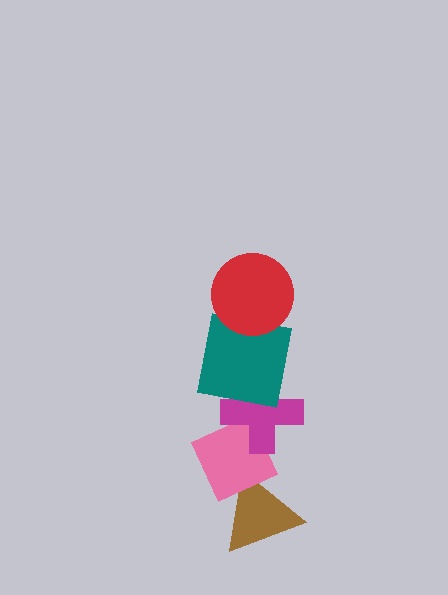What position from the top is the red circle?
The red circle is 1st from the top.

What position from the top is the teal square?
The teal square is 2nd from the top.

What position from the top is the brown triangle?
The brown triangle is 5th from the top.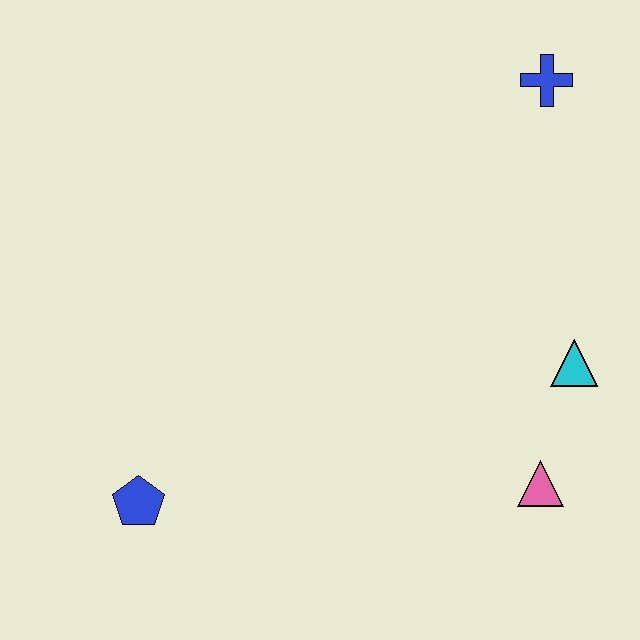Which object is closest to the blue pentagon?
The pink triangle is closest to the blue pentagon.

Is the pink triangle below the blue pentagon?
No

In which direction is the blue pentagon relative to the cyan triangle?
The blue pentagon is to the left of the cyan triangle.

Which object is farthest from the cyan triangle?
The blue pentagon is farthest from the cyan triangle.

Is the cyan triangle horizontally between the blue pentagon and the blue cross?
No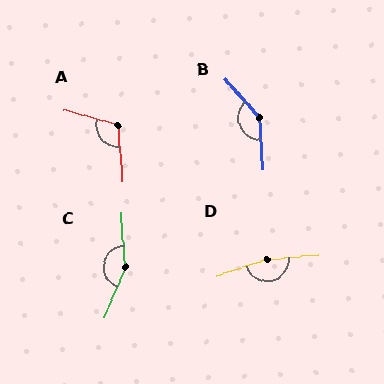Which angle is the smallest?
A, at approximately 110 degrees.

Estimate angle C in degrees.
Approximately 154 degrees.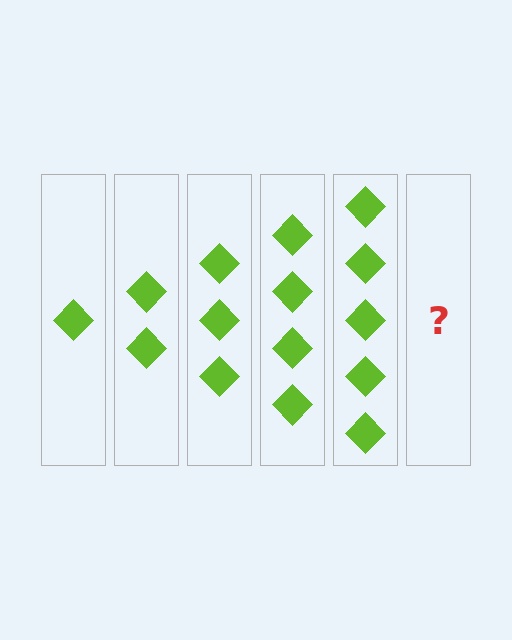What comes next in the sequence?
The next element should be 6 diamonds.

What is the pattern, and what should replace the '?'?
The pattern is that each step adds one more diamond. The '?' should be 6 diamonds.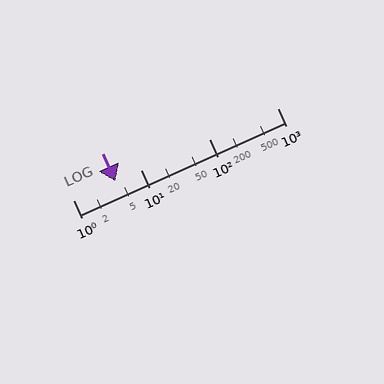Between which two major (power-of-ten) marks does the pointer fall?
The pointer is between 1 and 10.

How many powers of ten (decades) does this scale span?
The scale spans 3 decades, from 1 to 1000.